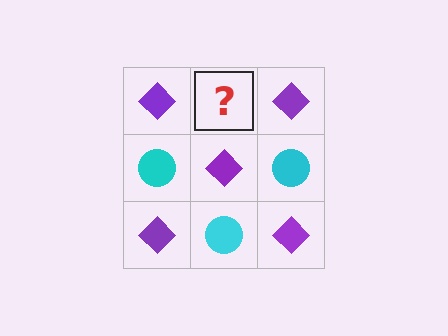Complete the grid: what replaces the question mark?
The question mark should be replaced with a cyan circle.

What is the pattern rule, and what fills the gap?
The rule is that it alternates purple diamond and cyan circle in a checkerboard pattern. The gap should be filled with a cyan circle.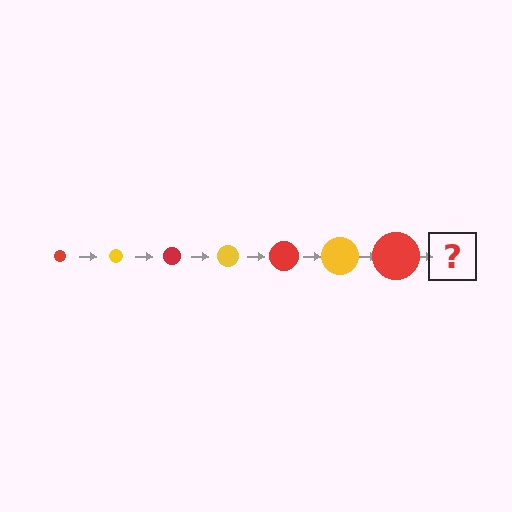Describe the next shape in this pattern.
It should be a yellow circle, larger than the previous one.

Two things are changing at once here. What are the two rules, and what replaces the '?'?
The two rules are that the circle grows larger each step and the color cycles through red and yellow. The '?' should be a yellow circle, larger than the previous one.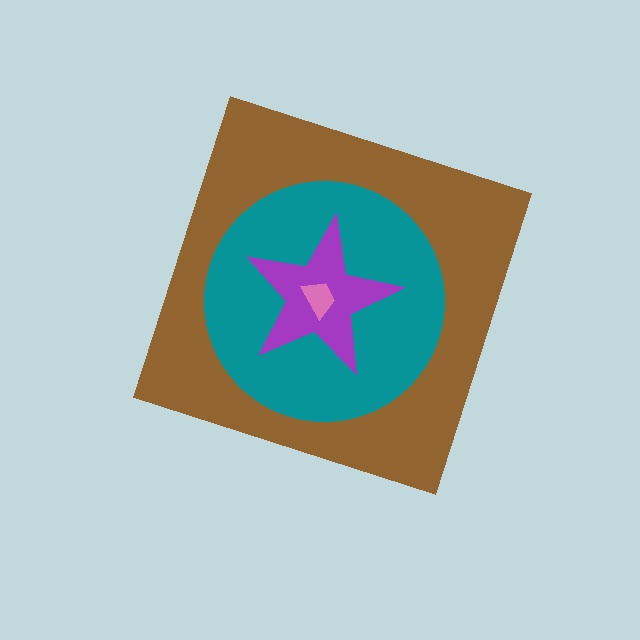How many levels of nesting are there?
4.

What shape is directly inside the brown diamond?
The teal circle.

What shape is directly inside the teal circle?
The purple star.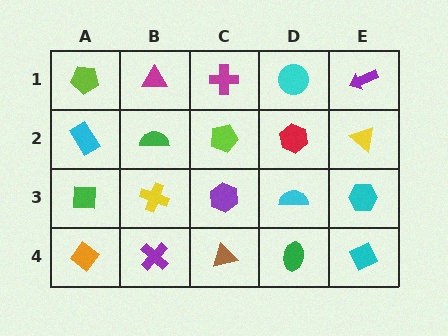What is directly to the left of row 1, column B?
A lime pentagon.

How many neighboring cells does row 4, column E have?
2.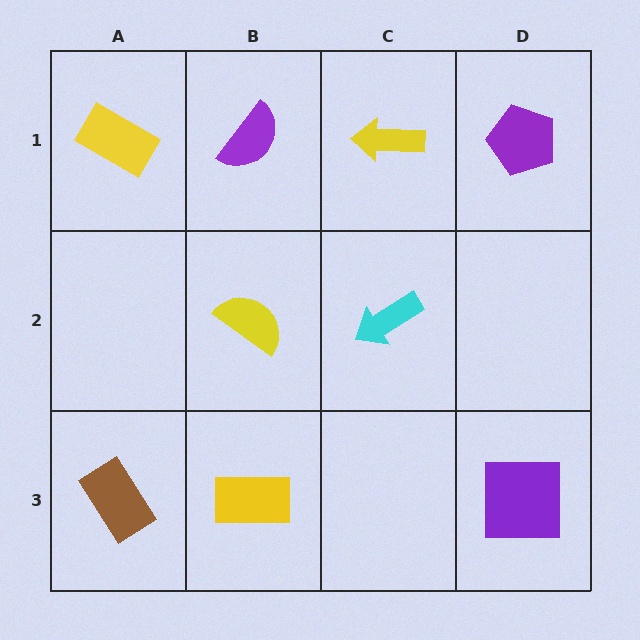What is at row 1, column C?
A yellow arrow.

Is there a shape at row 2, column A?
No, that cell is empty.